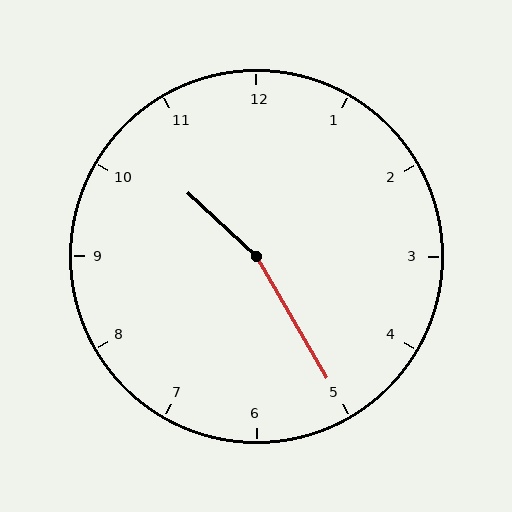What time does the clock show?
10:25.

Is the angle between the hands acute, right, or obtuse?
It is obtuse.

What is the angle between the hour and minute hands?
Approximately 162 degrees.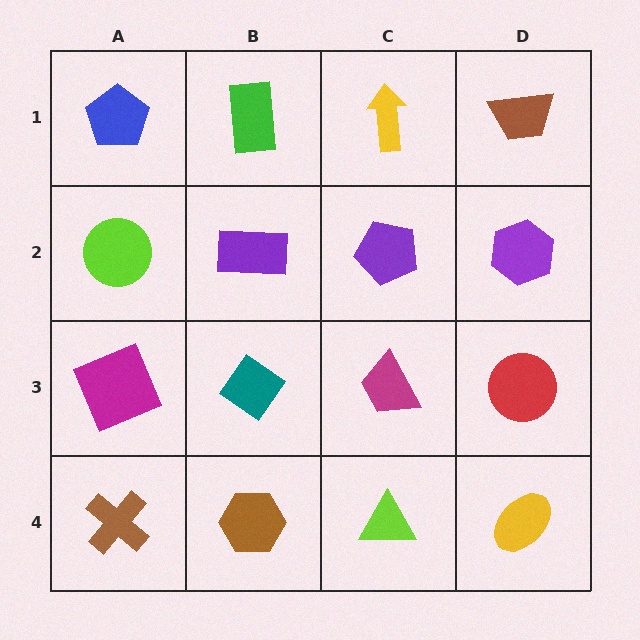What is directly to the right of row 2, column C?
A purple hexagon.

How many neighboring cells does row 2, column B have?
4.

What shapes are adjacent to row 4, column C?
A magenta trapezoid (row 3, column C), a brown hexagon (row 4, column B), a yellow ellipse (row 4, column D).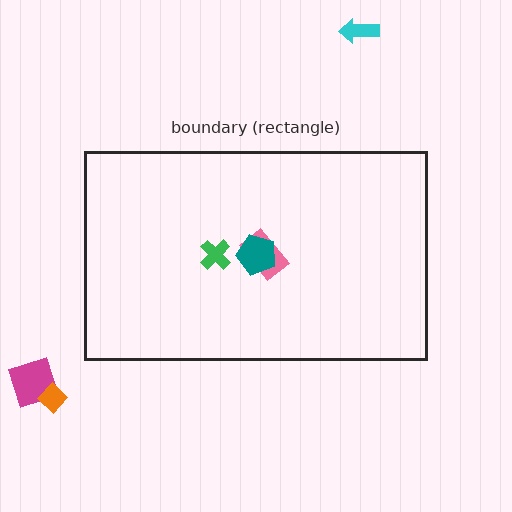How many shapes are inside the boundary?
4 inside, 3 outside.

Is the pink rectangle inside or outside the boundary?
Inside.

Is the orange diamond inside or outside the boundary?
Outside.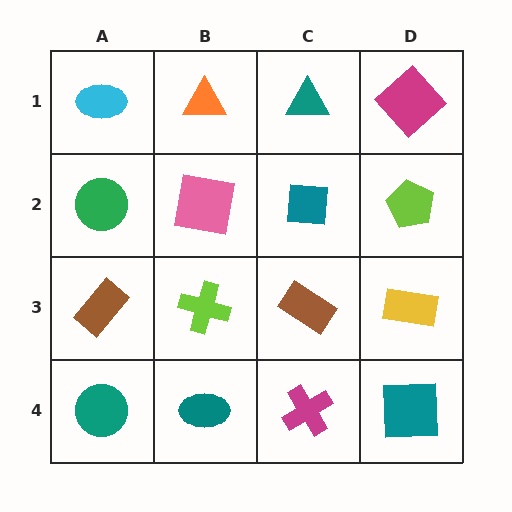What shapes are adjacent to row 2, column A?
A cyan ellipse (row 1, column A), a brown rectangle (row 3, column A), a pink square (row 2, column B).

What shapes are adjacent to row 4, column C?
A brown rectangle (row 3, column C), a teal ellipse (row 4, column B), a teal square (row 4, column D).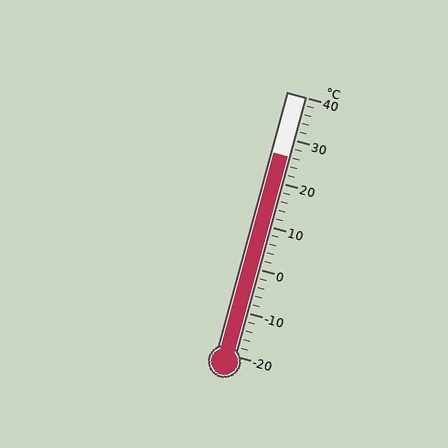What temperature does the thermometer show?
The thermometer shows approximately 26°C.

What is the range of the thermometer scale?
The thermometer scale ranges from -20°C to 40°C.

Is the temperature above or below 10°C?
The temperature is above 10°C.